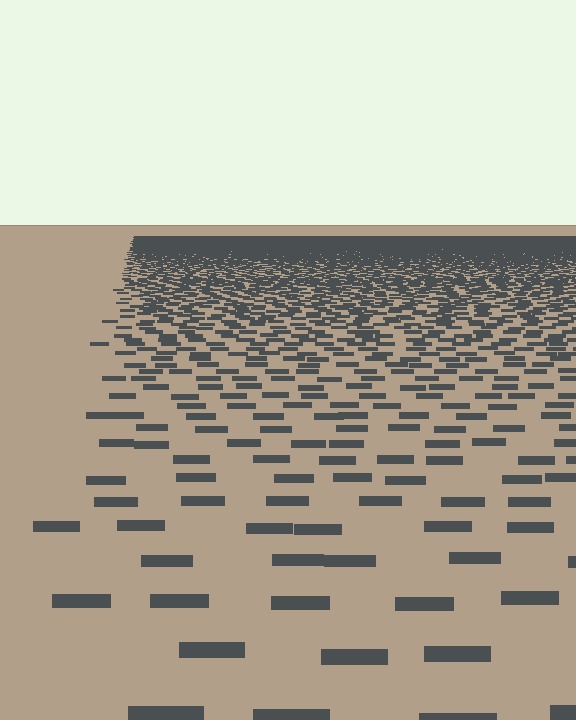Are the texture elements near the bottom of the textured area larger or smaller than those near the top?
Larger. Near the bottom, elements are closer to the viewer and appear at a bigger on-screen size.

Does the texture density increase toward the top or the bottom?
Density increases toward the top.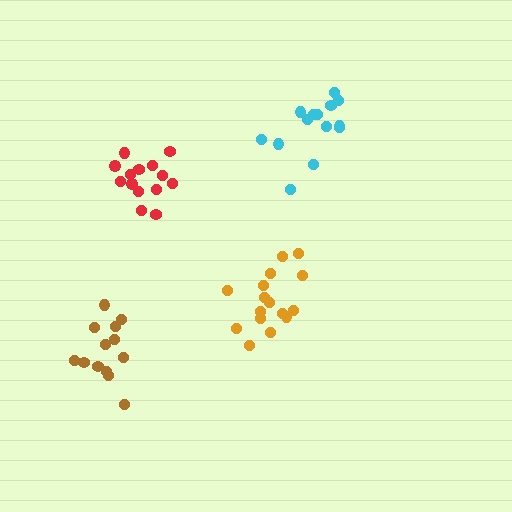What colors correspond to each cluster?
The clusters are colored: orange, red, brown, cyan.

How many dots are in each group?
Group 1: 16 dots, Group 2: 14 dots, Group 3: 13 dots, Group 4: 14 dots (57 total).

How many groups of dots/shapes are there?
There are 4 groups.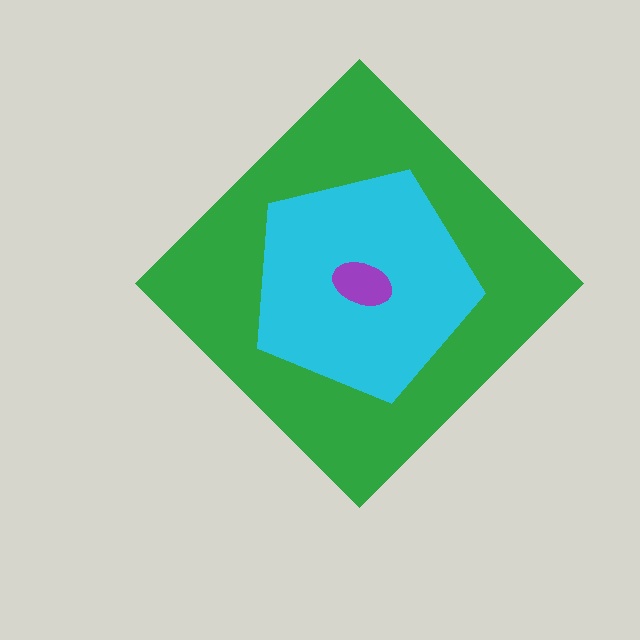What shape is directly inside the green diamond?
The cyan pentagon.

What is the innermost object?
The purple ellipse.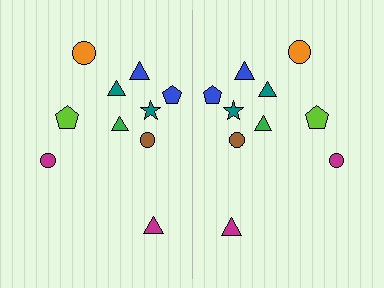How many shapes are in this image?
There are 20 shapes in this image.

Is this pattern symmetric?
Yes, this pattern has bilateral (reflection) symmetry.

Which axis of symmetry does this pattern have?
The pattern has a vertical axis of symmetry running through the center of the image.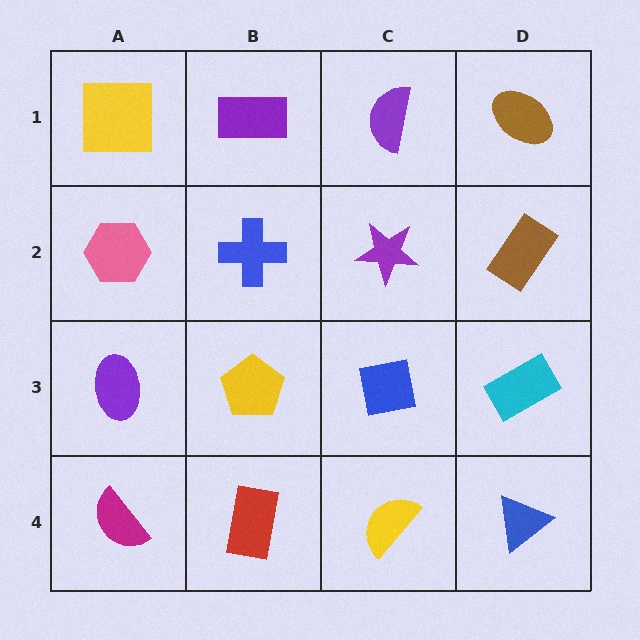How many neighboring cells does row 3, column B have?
4.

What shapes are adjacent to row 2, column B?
A purple rectangle (row 1, column B), a yellow pentagon (row 3, column B), a pink hexagon (row 2, column A), a purple star (row 2, column C).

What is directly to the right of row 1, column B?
A purple semicircle.